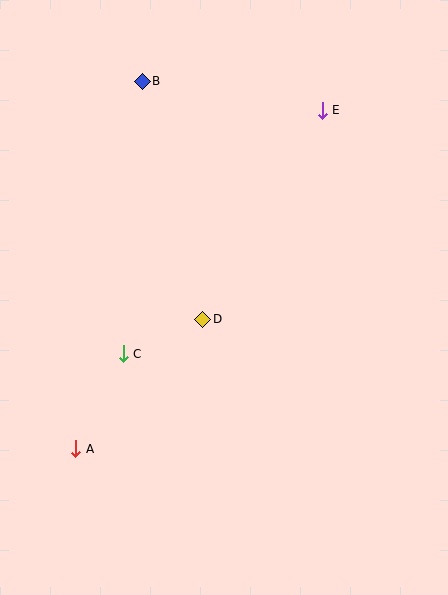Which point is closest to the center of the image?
Point D at (203, 319) is closest to the center.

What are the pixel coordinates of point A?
Point A is at (76, 449).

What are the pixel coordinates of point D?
Point D is at (203, 319).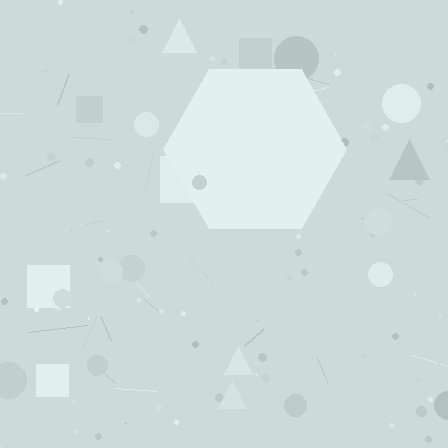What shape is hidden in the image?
A hexagon is hidden in the image.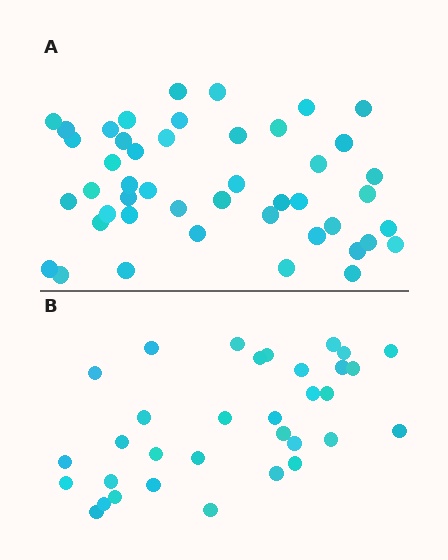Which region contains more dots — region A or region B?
Region A (the top region) has more dots.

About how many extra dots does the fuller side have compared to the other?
Region A has approximately 15 more dots than region B.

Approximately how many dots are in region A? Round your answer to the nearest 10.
About 50 dots. (The exact count is 46, which rounds to 50.)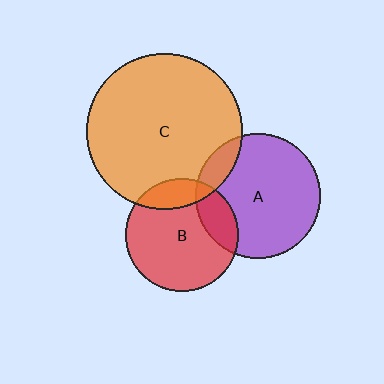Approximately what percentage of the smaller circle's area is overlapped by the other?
Approximately 10%.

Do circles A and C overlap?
Yes.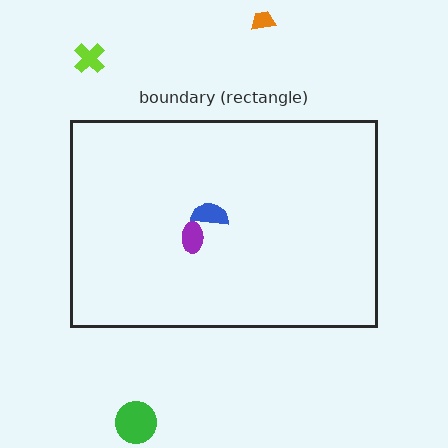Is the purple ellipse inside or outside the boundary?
Inside.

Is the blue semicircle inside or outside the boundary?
Inside.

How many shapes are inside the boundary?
2 inside, 3 outside.